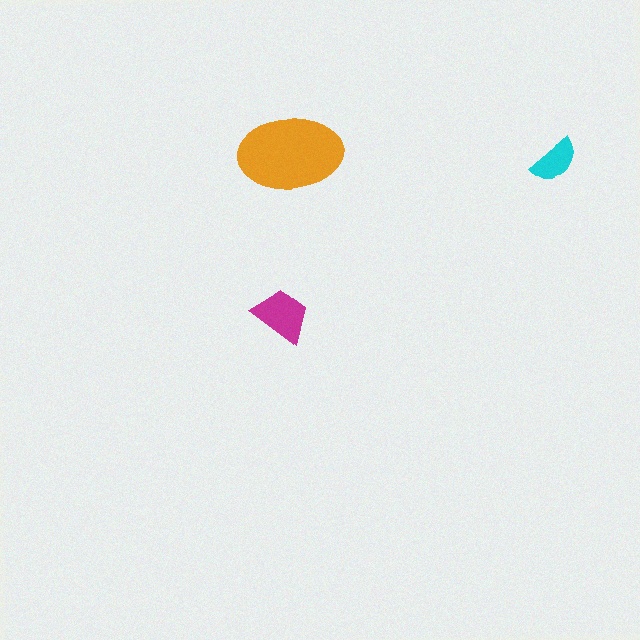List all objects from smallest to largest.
The cyan semicircle, the magenta trapezoid, the orange ellipse.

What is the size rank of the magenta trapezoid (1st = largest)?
2nd.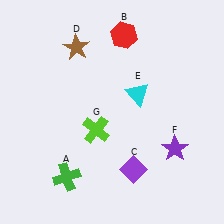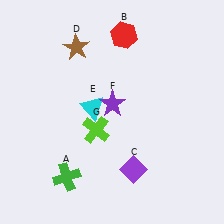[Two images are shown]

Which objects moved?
The objects that moved are: the cyan triangle (E), the purple star (F).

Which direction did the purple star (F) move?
The purple star (F) moved left.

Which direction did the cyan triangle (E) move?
The cyan triangle (E) moved left.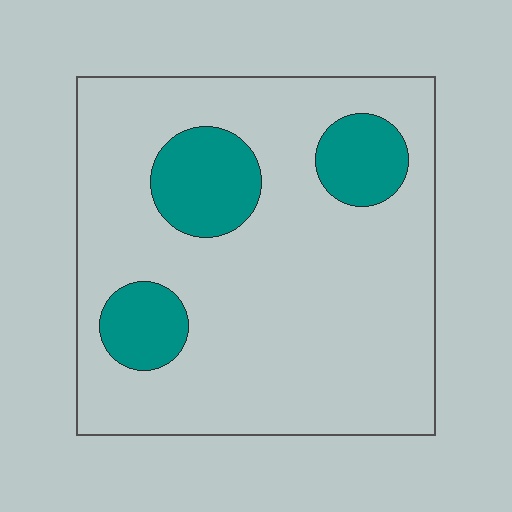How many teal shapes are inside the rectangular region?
3.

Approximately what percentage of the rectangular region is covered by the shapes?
Approximately 20%.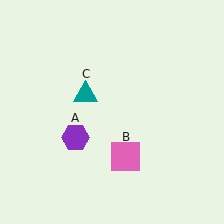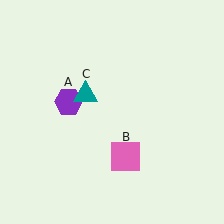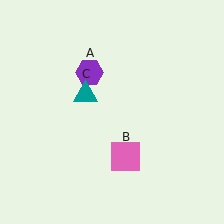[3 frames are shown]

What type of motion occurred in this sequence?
The purple hexagon (object A) rotated clockwise around the center of the scene.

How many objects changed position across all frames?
1 object changed position: purple hexagon (object A).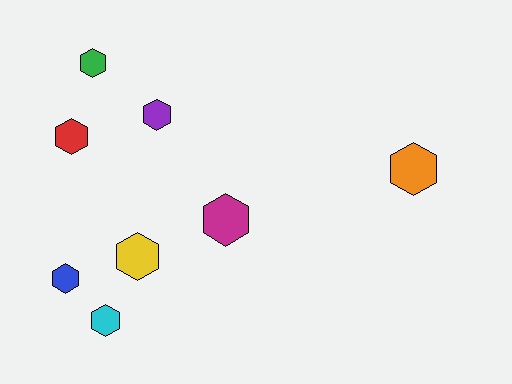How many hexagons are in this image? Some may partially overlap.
There are 8 hexagons.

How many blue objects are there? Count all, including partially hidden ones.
There is 1 blue object.